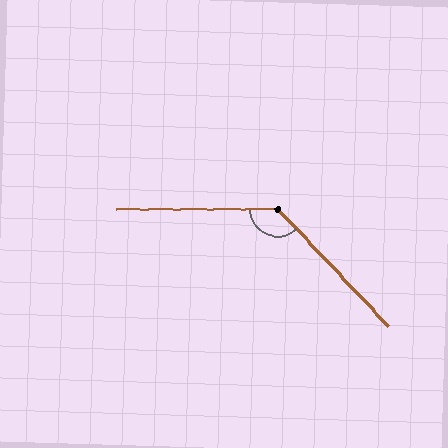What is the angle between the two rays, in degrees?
Approximately 133 degrees.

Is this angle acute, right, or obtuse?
It is obtuse.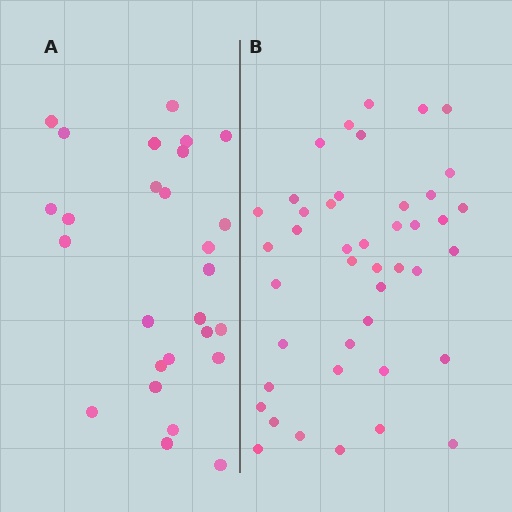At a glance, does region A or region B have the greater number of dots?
Region B (the right region) has more dots.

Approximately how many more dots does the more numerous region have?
Region B has approximately 15 more dots than region A.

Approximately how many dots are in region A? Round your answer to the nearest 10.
About 30 dots. (The exact count is 27, which rounds to 30.)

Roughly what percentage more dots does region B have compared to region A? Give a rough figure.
About 60% more.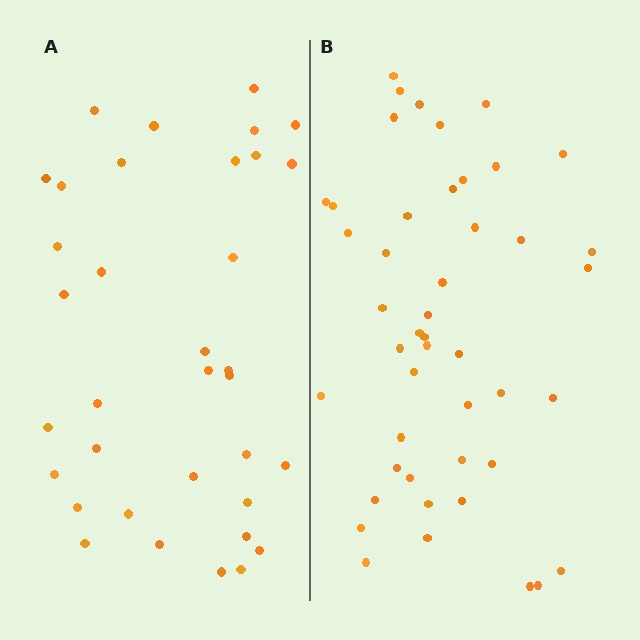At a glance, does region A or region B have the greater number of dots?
Region B (the right region) has more dots.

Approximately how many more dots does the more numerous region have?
Region B has roughly 12 or so more dots than region A.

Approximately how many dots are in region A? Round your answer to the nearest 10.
About 40 dots. (The exact count is 35, which rounds to 40.)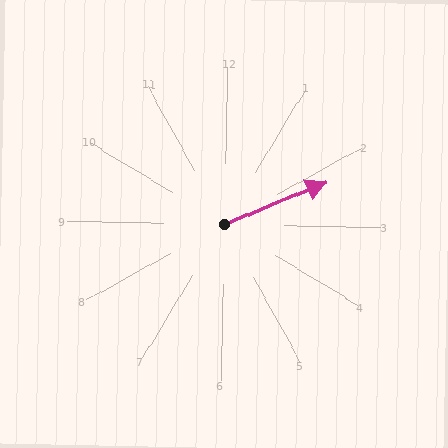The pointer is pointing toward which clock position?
Roughly 2 o'clock.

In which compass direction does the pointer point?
Northeast.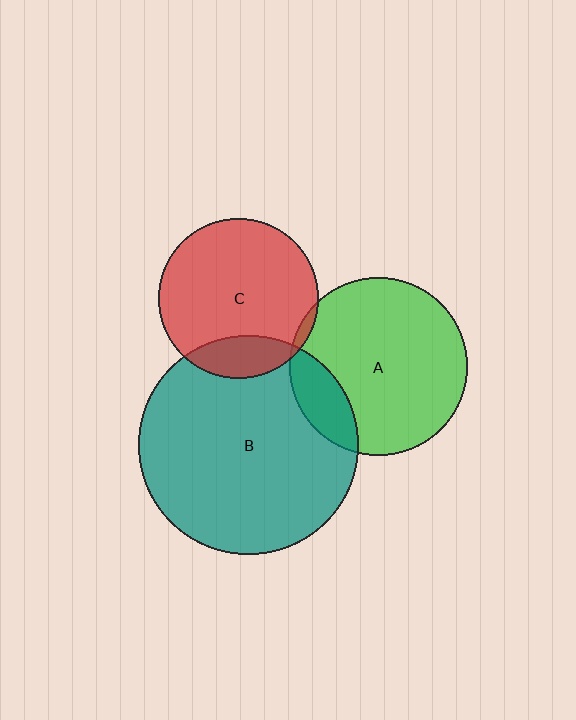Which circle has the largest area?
Circle B (teal).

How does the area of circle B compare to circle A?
Approximately 1.5 times.